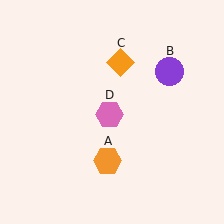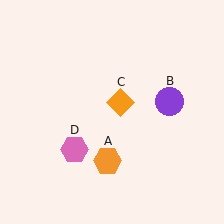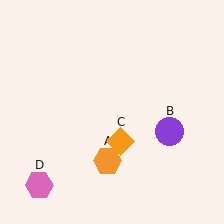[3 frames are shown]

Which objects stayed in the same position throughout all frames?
Orange hexagon (object A) remained stationary.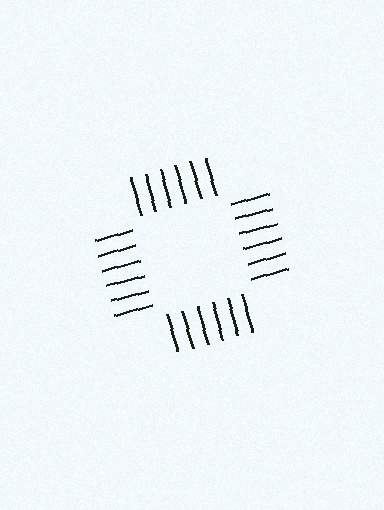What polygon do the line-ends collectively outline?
An illusory square — the line segments terminate on its edges but no continuous stroke is drawn.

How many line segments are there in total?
24 — 6 along each of the 4 edges.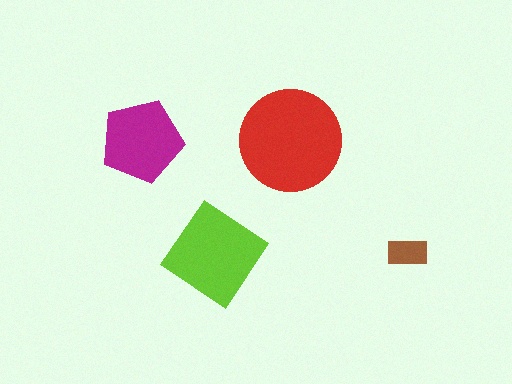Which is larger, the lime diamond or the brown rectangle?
The lime diamond.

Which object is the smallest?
The brown rectangle.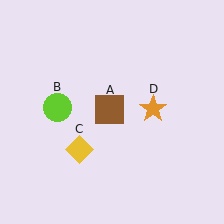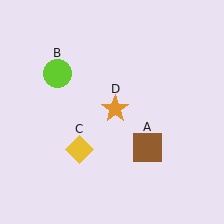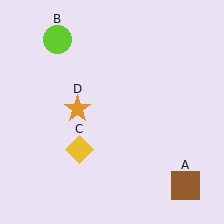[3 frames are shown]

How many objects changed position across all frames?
3 objects changed position: brown square (object A), lime circle (object B), orange star (object D).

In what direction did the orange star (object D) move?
The orange star (object D) moved left.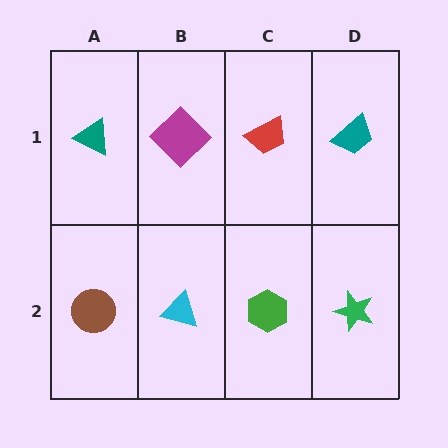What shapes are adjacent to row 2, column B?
A magenta diamond (row 1, column B), a brown circle (row 2, column A), a green hexagon (row 2, column C).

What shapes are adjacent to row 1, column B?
A cyan triangle (row 2, column B), a teal triangle (row 1, column A), a red trapezoid (row 1, column C).